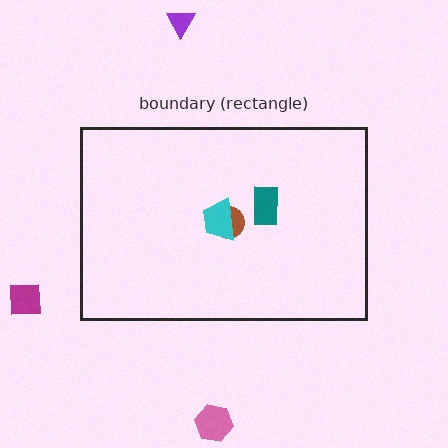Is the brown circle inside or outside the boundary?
Inside.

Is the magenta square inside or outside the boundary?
Outside.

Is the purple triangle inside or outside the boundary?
Outside.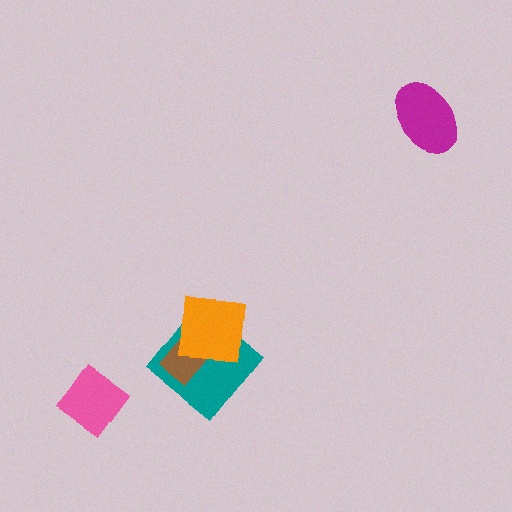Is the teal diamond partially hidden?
Yes, it is partially covered by another shape.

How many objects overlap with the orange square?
2 objects overlap with the orange square.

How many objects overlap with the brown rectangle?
2 objects overlap with the brown rectangle.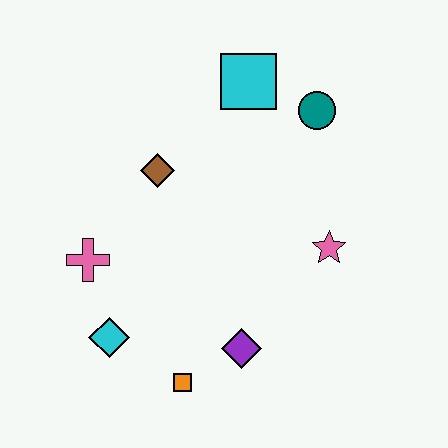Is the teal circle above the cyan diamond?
Yes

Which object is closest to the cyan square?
The teal circle is closest to the cyan square.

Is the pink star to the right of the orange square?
Yes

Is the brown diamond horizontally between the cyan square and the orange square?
No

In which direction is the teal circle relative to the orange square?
The teal circle is above the orange square.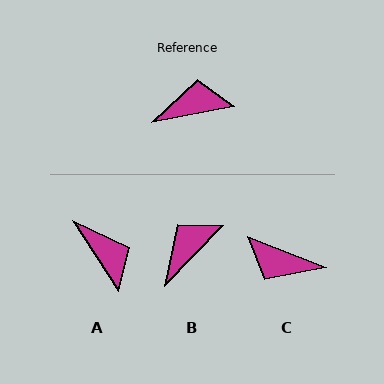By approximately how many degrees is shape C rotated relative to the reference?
Approximately 148 degrees counter-clockwise.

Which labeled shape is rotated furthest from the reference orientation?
C, about 148 degrees away.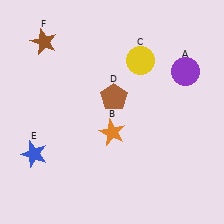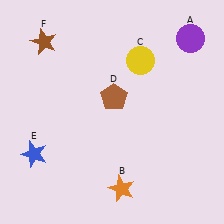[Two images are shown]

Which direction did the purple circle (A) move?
The purple circle (A) moved up.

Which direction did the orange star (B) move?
The orange star (B) moved down.